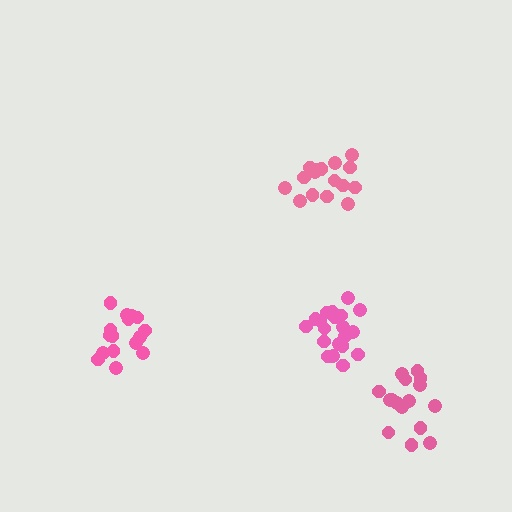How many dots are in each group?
Group 1: 16 dots, Group 2: 16 dots, Group 3: 16 dots, Group 4: 20 dots (68 total).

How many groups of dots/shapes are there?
There are 4 groups.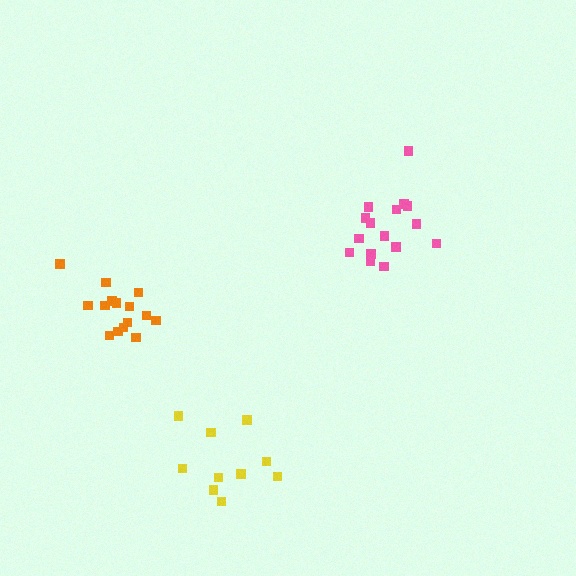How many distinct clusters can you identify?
There are 3 distinct clusters.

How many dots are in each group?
Group 1: 16 dots, Group 2: 15 dots, Group 3: 10 dots (41 total).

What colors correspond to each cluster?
The clusters are colored: pink, orange, yellow.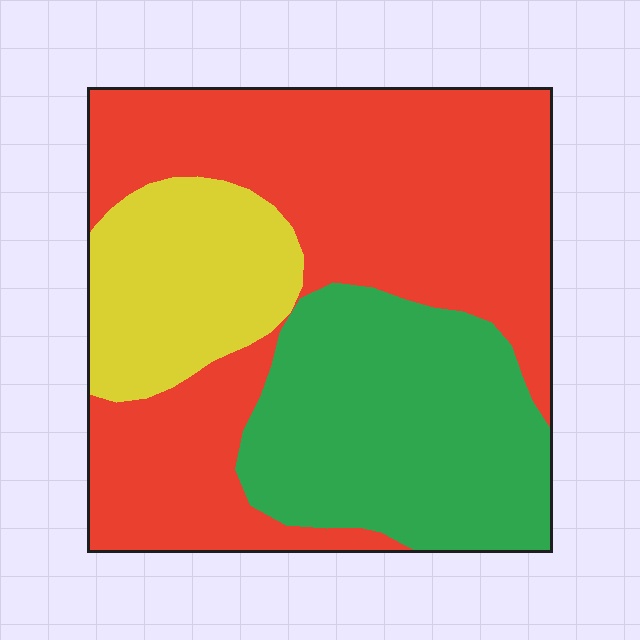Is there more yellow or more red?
Red.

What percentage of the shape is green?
Green covers around 30% of the shape.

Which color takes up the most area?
Red, at roughly 50%.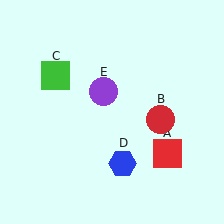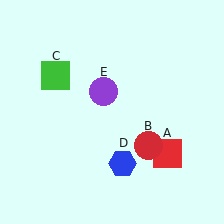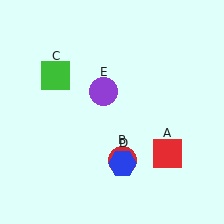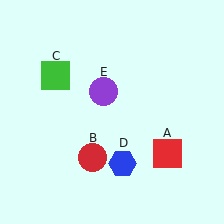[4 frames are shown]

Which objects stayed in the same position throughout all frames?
Red square (object A) and green square (object C) and blue hexagon (object D) and purple circle (object E) remained stationary.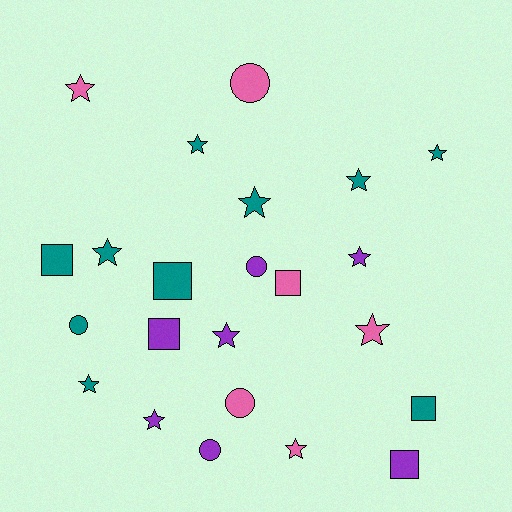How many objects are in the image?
There are 23 objects.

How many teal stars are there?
There are 6 teal stars.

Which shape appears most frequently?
Star, with 12 objects.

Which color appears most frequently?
Teal, with 10 objects.